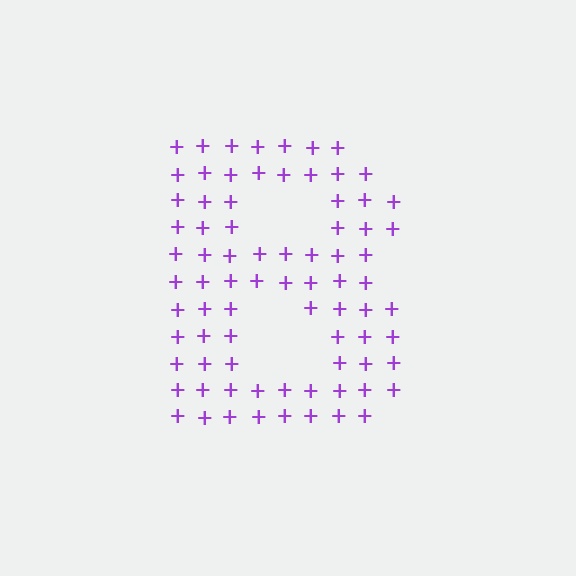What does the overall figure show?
The overall figure shows the letter B.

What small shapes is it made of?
It is made of small plus signs.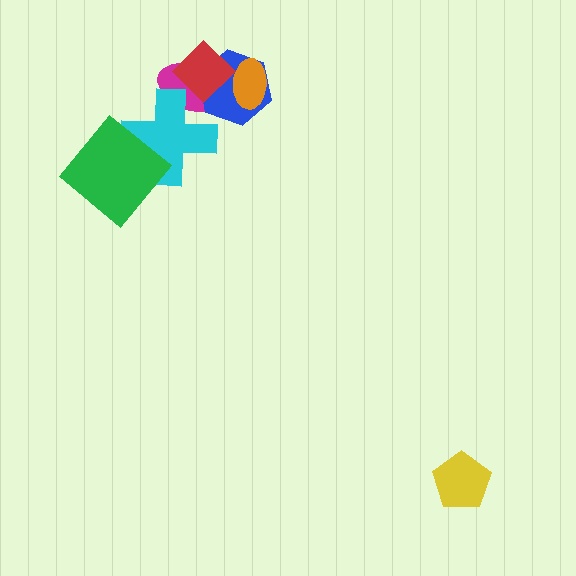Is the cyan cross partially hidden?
Yes, it is partially covered by another shape.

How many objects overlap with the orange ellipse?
2 objects overlap with the orange ellipse.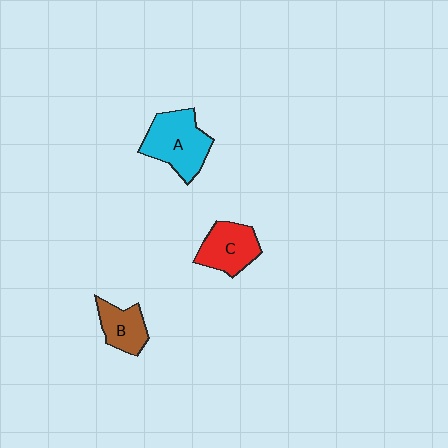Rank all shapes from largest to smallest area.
From largest to smallest: A (cyan), C (red), B (brown).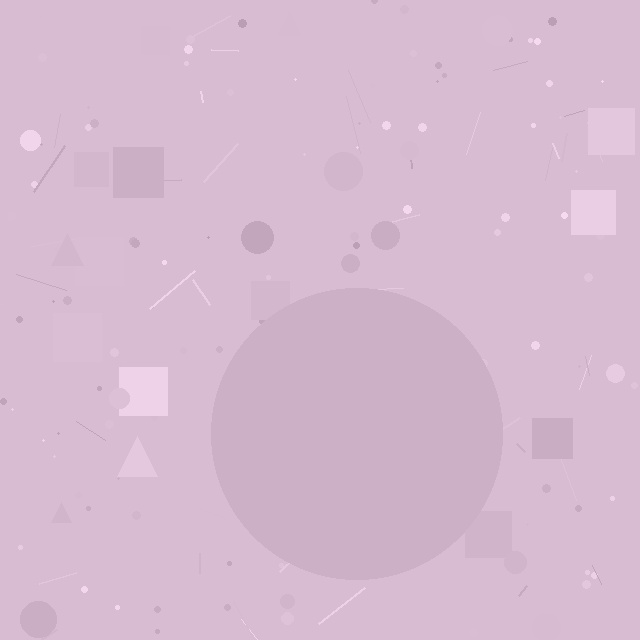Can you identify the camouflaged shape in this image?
The camouflaged shape is a circle.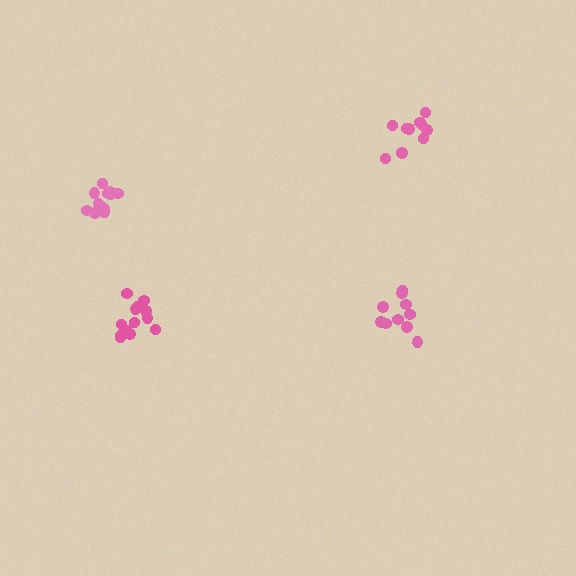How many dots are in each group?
Group 1: 13 dots, Group 2: 10 dots, Group 3: 10 dots, Group 4: 13 dots (46 total).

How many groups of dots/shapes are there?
There are 4 groups.